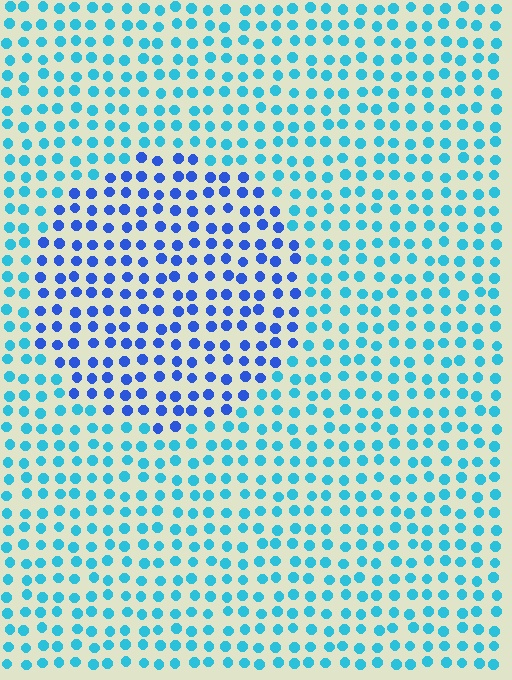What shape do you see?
I see a circle.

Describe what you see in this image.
The image is filled with small cyan elements in a uniform arrangement. A circle-shaped region is visible where the elements are tinted to a slightly different hue, forming a subtle color boundary.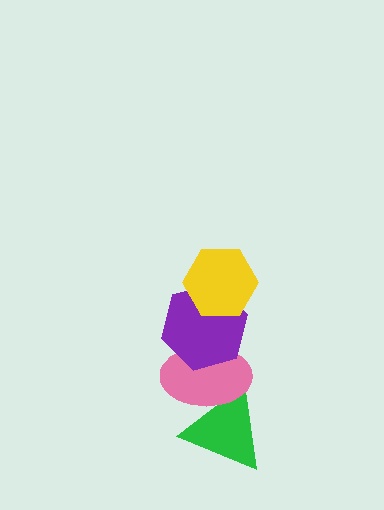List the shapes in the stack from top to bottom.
From top to bottom: the yellow hexagon, the purple hexagon, the pink ellipse, the green triangle.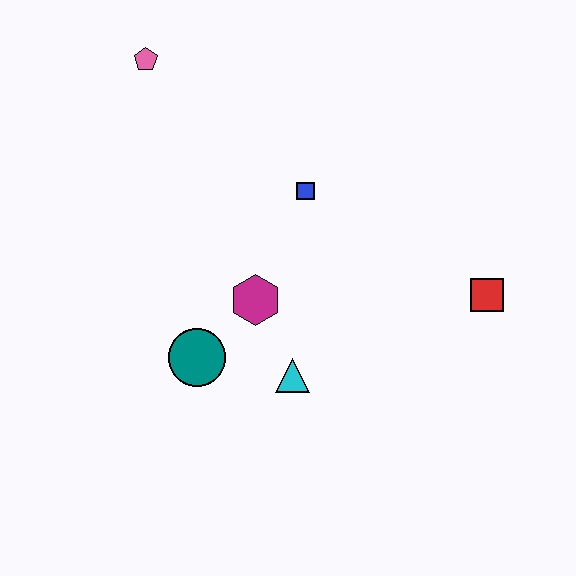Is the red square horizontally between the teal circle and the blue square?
No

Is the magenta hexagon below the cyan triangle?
No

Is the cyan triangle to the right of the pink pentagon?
Yes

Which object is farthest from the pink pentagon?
The red square is farthest from the pink pentagon.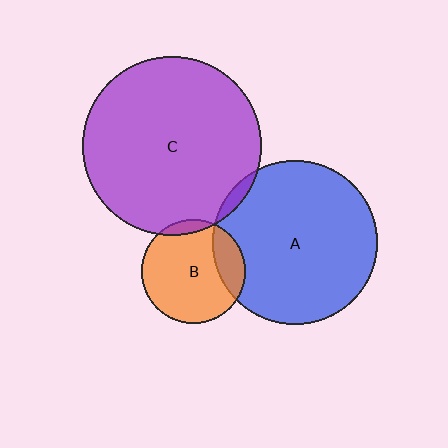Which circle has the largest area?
Circle C (purple).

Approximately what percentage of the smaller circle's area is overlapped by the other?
Approximately 5%.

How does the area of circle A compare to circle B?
Approximately 2.5 times.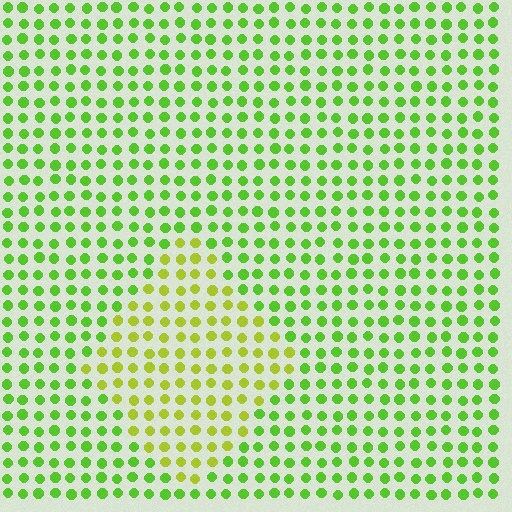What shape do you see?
I see a diamond.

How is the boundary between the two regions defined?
The boundary is defined purely by a slight shift in hue (about 32 degrees). Spacing, size, and orientation are identical on both sides.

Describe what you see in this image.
The image is filled with small lime elements in a uniform arrangement. A diamond-shaped region is visible where the elements are tinted to a slightly different hue, forming a subtle color boundary.